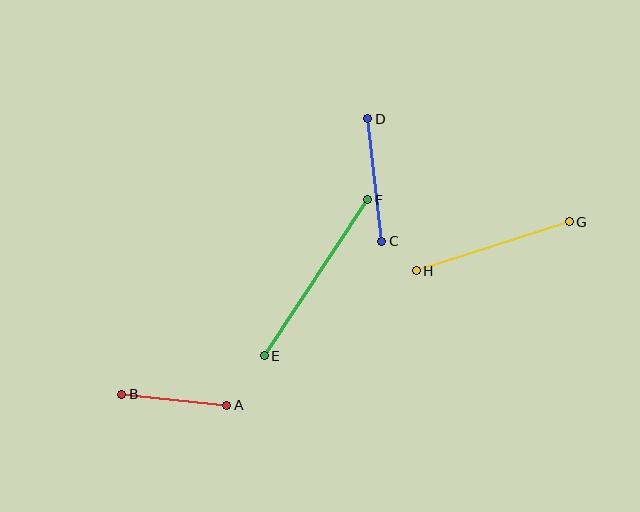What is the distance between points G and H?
The distance is approximately 160 pixels.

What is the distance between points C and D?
The distance is approximately 123 pixels.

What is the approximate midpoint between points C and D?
The midpoint is at approximately (375, 180) pixels.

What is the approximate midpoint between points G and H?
The midpoint is at approximately (493, 246) pixels.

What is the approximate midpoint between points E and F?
The midpoint is at approximately (316, 278) pixels.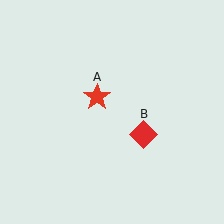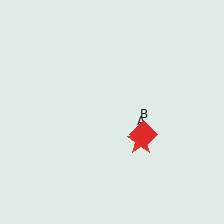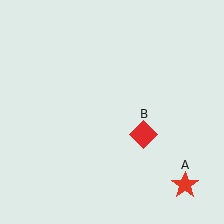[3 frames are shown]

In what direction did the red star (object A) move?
The red star (object A) moved down and to the right.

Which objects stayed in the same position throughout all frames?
Red diamond (object B) remained stationary.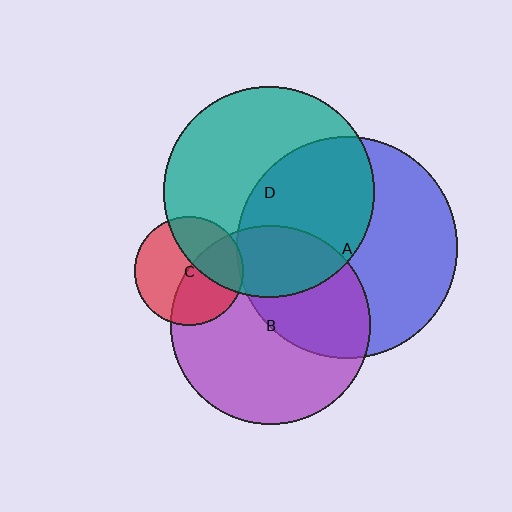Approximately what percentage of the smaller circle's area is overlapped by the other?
Approximately 45%.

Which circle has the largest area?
Circle A (blue).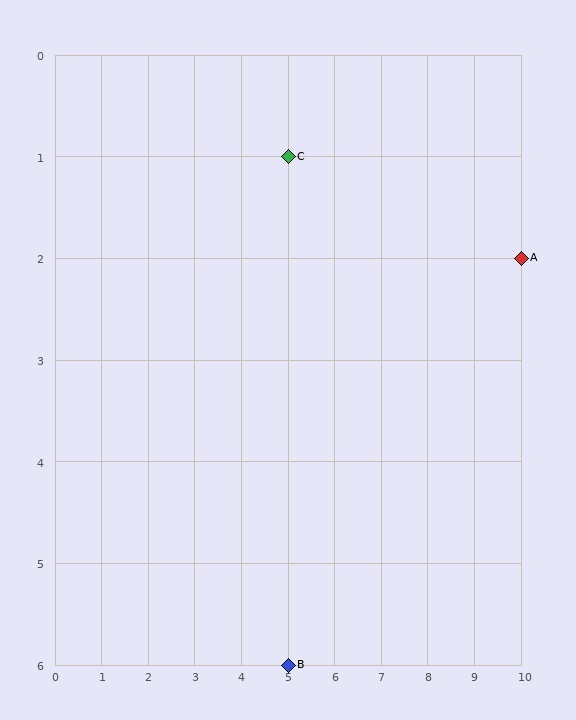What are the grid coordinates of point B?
Point B is at grid coordinates (5, 6).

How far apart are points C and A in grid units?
Points C and A are 5 columns and 1 row apart (about 5.1 grid units diagonally).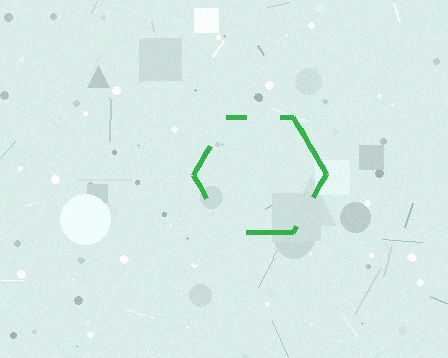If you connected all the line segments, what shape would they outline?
They would outline a hexagon.